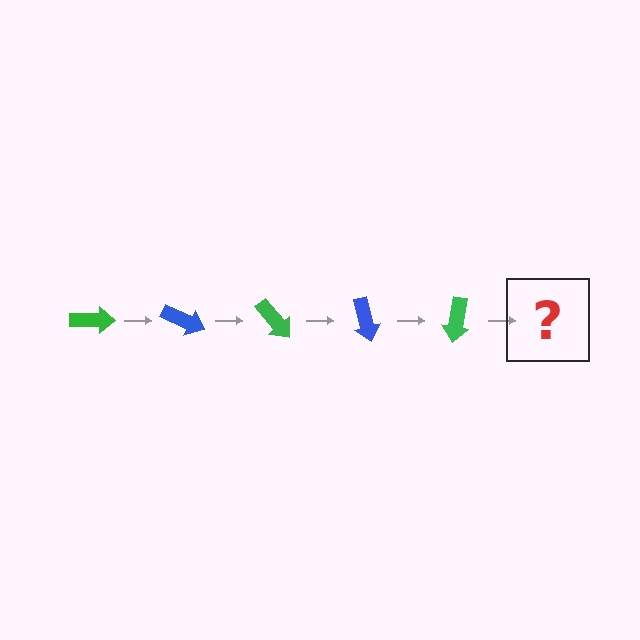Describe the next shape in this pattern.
It should be a blue arrow, rotated 125 degrees from the start.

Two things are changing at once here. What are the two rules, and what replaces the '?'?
The two rules are that it rotates 25 degrees each step and the color cycles through green and blue. The '?' should be a blue arrow, rotated 125 degrees from the start.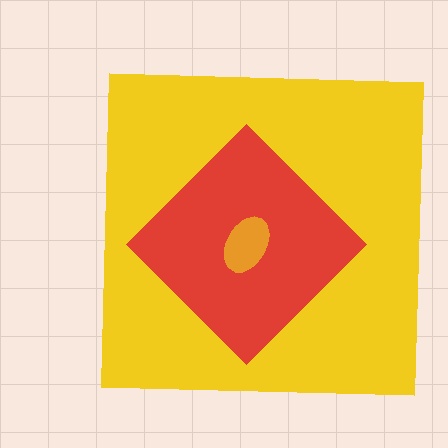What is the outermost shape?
The yellow square.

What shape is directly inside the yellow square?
The red diamond.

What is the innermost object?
The orange ellipse.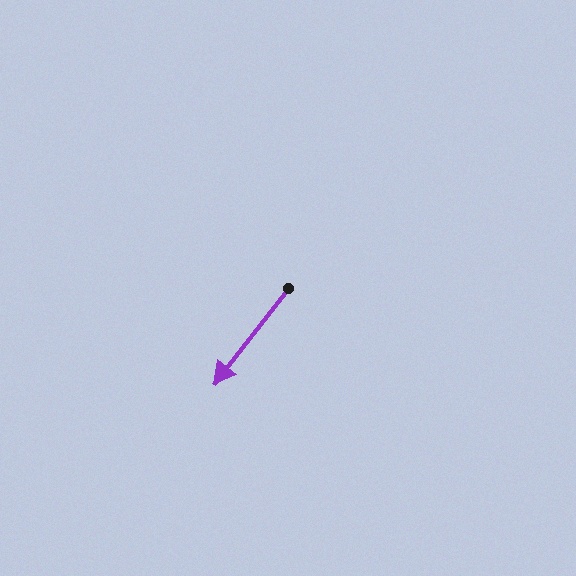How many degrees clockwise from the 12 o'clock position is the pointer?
Approximately 218 degrees.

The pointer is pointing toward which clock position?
Roughly 7 o'clock.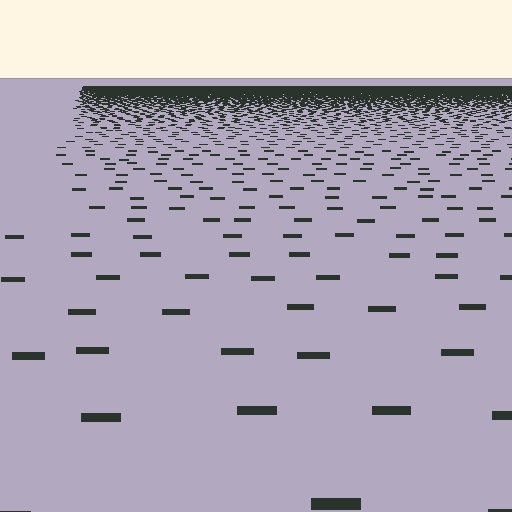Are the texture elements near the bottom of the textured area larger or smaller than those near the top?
Larger. Near the bottom, elements are closer to the viewer and appear at a bigger on-screen size.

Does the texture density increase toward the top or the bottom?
Density increases toward the top.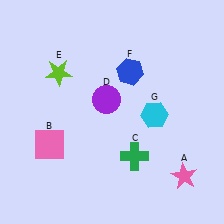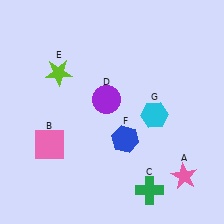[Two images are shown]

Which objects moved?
The objects that moved are: the green cross (C), the blue hexagon (F).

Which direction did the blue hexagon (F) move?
The blue hexagon (F) moved down.